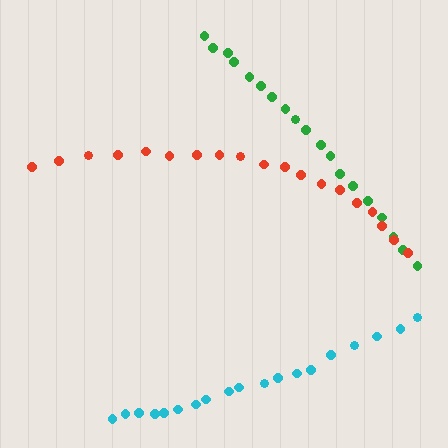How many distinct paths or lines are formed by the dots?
There are 3 distinct paths.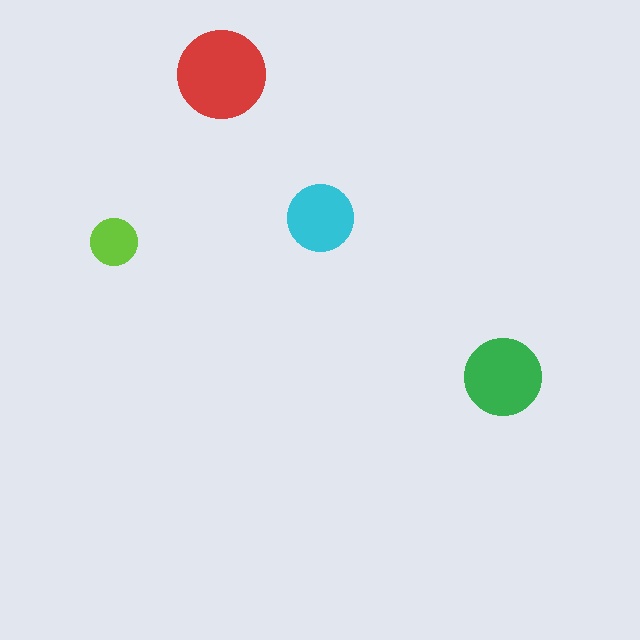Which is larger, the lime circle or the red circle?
The red one.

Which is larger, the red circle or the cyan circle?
The red one.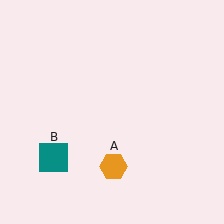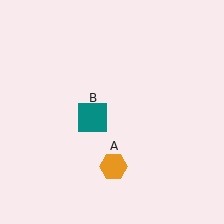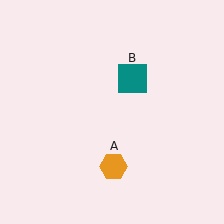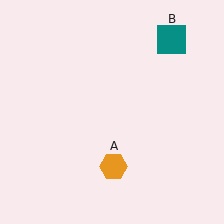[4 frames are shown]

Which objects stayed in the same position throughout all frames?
Orange hexagon (object A) remained stationary.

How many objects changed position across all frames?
1 object changed position: teal square (object B).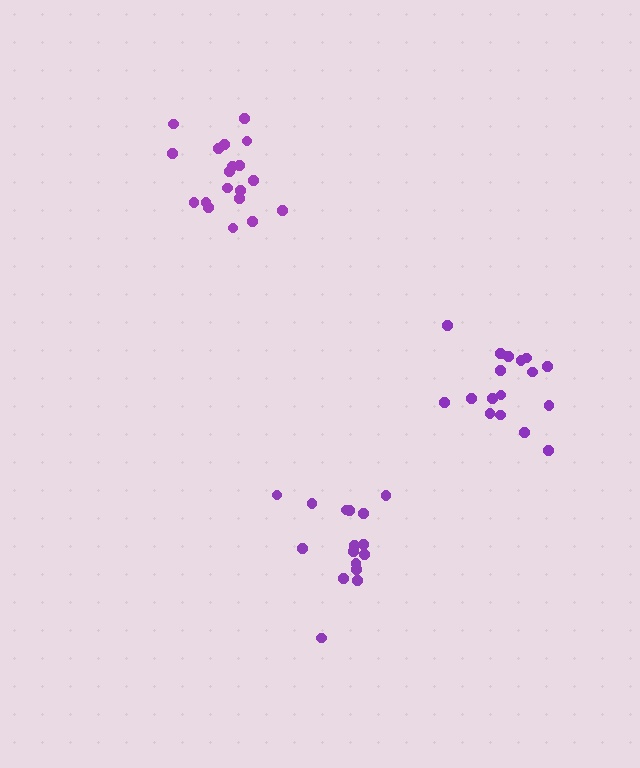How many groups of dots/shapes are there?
There are 3 groups.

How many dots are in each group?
Group 1: 17 dots, Group 2: 19 dots, Group 3: 16 dots (52 total).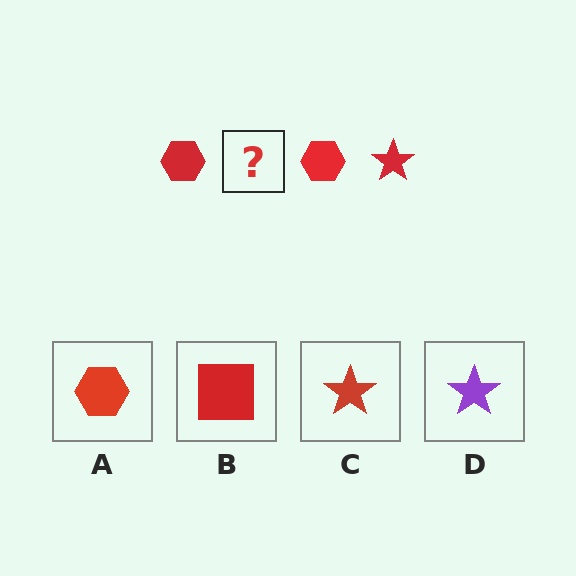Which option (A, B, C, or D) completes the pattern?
C.